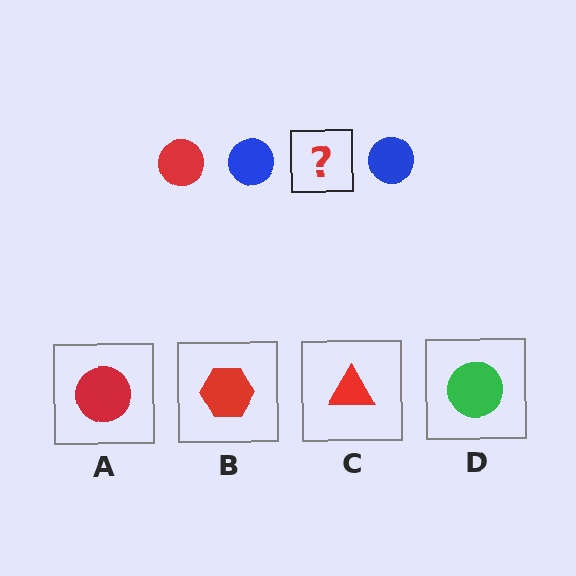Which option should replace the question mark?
Option A.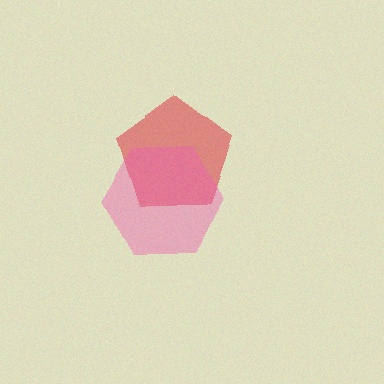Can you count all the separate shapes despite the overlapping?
Yes, there are 2 separate shapes.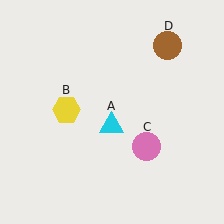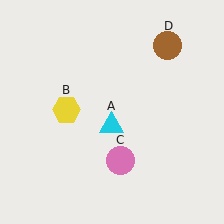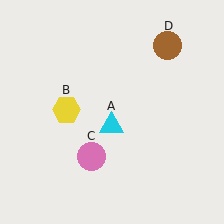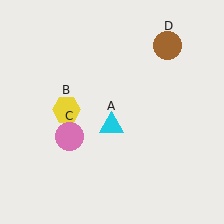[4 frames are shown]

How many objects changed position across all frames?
1 object changed position: pink circle (object C).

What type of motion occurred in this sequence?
The pink circle (object C) rotated clockwise around the center of the scene.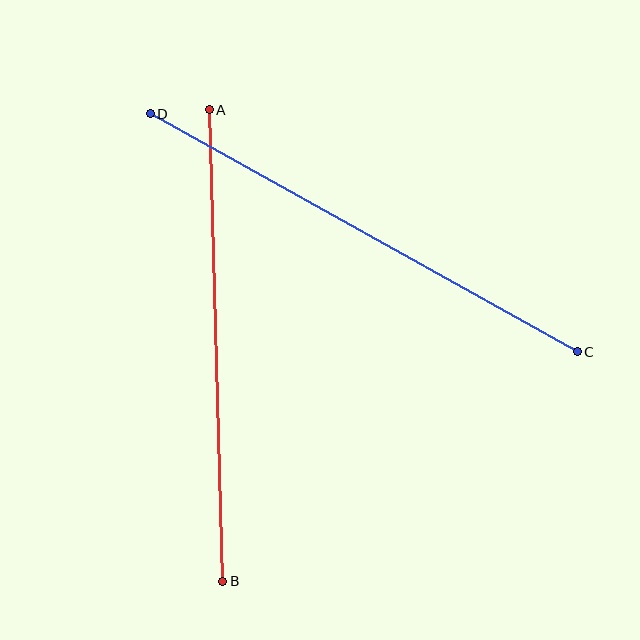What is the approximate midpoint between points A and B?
The midpoint is at approximately (216, 346) pixels.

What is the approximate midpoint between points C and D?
The midpoint is at approximately (364, 233) pixels.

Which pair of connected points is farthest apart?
Points C and D are farthest apart.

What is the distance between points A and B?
The distance is approximately 472 pixels.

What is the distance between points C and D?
The distance is approximately 489 pixels.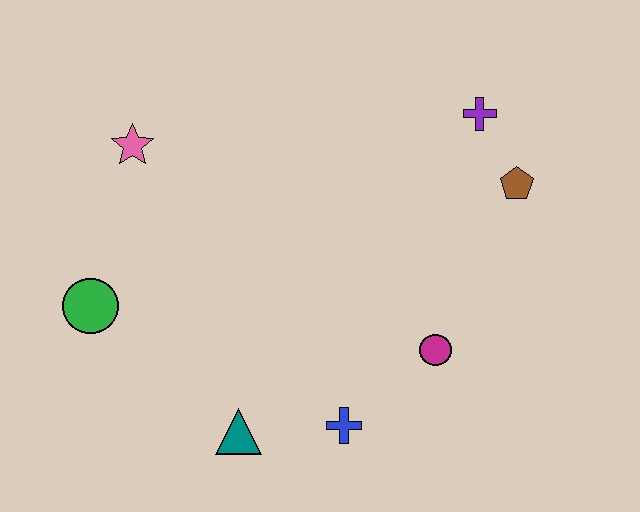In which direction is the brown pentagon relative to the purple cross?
The brown pentagon is below the purple cross.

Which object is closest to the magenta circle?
The blue cross is closest to the magenta circle.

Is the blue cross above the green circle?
No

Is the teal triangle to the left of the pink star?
No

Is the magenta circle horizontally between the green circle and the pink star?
No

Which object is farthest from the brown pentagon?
The green circle is farthest from the brown pentagon.